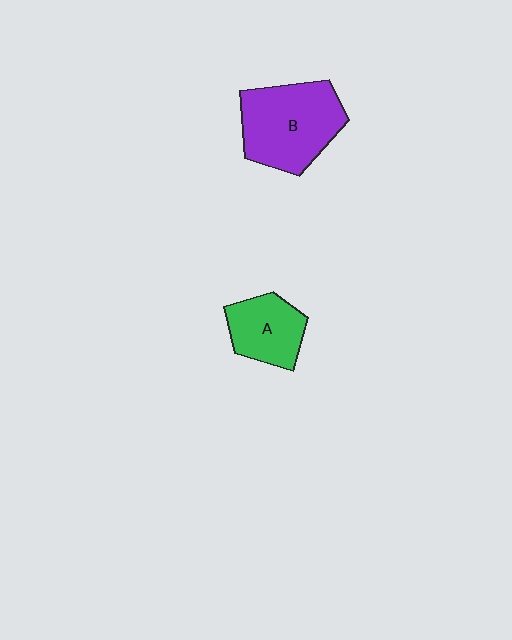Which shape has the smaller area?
Shape A (green).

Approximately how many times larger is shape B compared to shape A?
Approximately 1.7 times.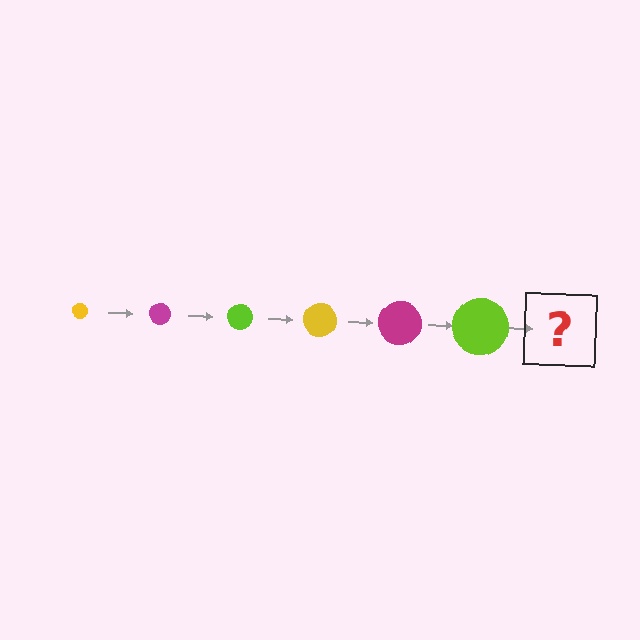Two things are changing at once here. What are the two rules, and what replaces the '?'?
The two rules are that the circle grows larger each step and the color cycles through yellow, magenta, and lime. The '?' should be a yellow circle, larger than the previous one.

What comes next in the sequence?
The next element should be a yellow circle, larger than the previous one.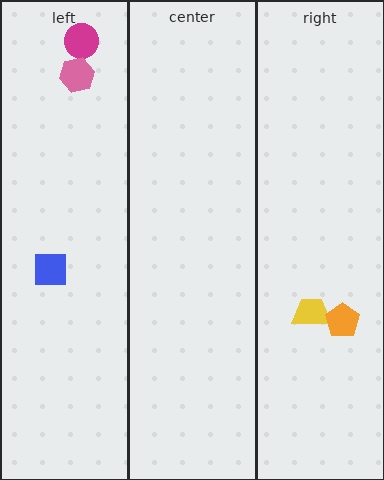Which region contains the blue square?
The left region.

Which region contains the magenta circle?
The left region.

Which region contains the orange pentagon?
The right region.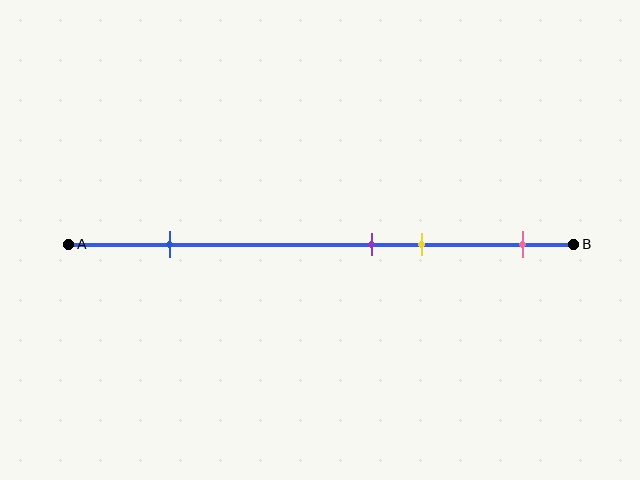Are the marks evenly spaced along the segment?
No, the marks are not evenly spaced.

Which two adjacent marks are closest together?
The purple and yellow marks are the closest adjacent pair.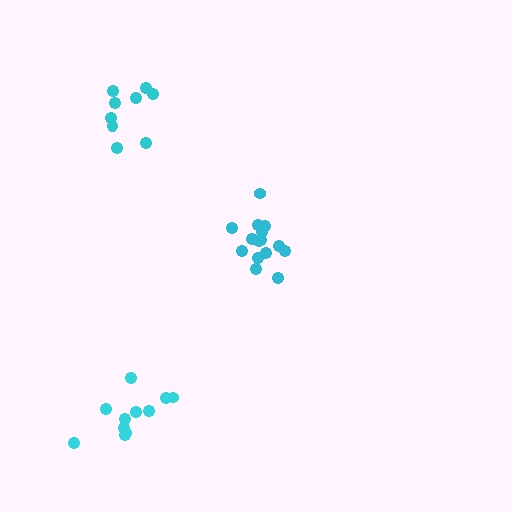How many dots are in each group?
Group 1: 15 dots, Group 2: 11 dots, Group 3: 9 dots (35 total).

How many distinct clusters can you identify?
There are 3 distinct clusters.